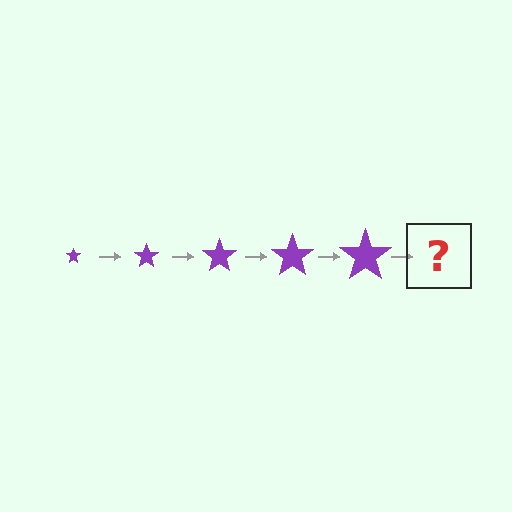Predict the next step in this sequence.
The next step is a purple star, larger than the previous one.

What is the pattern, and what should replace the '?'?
The pattern is that the star gets progressively larger each step. The '?' should be a purple star, larger than the previous one.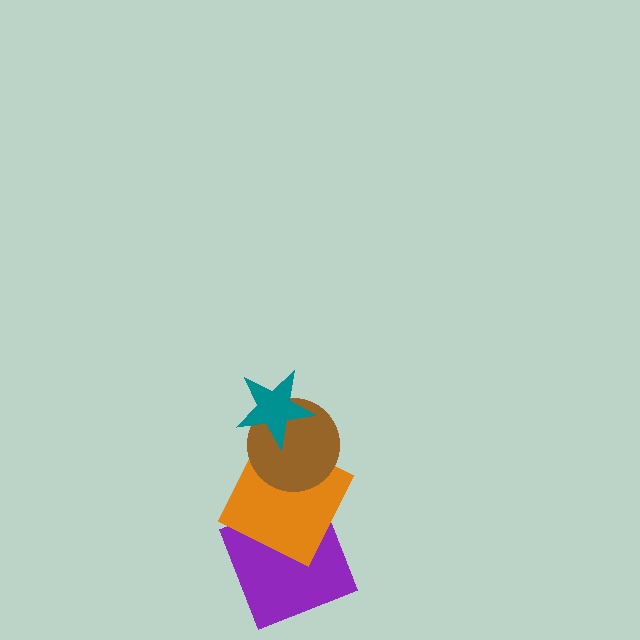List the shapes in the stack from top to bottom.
From top to bottom: the teal star, the brown circle, the orange square, the purple square.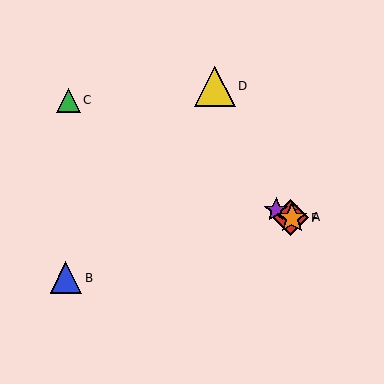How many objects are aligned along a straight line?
4 objects (A, C, E, F) are aligned along a straight line.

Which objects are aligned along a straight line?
Objects A, C, E, F are aligned along a straight line.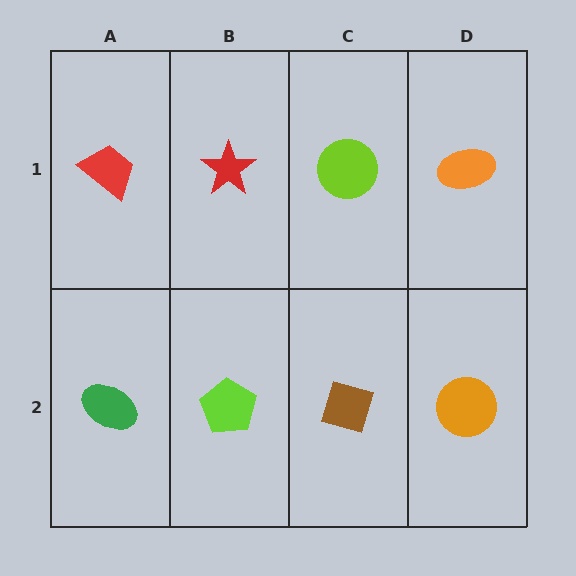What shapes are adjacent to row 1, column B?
A lime pentagon (row 2, column B), a red trapezoid (row 1, column A), a lime circle (row 1, column C).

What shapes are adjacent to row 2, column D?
An orange ellipse (row 1, column D), a brown diamond (row 2, column C).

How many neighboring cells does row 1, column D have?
2.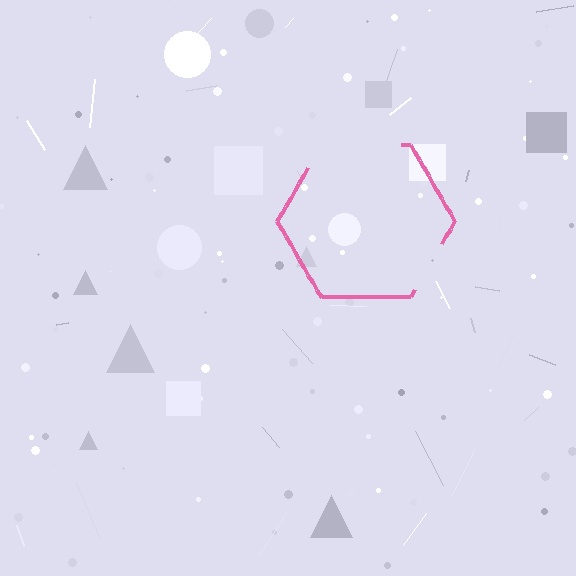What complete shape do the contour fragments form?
The contour fragments form a hexagon.